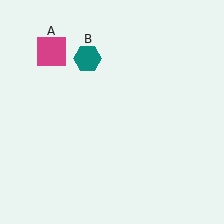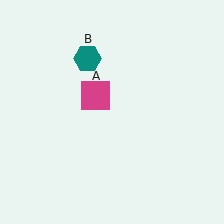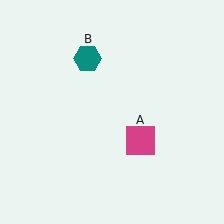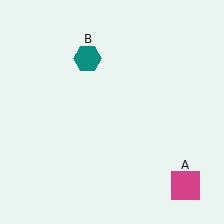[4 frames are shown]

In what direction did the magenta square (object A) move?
The magenta square (object A) moved down and to the right.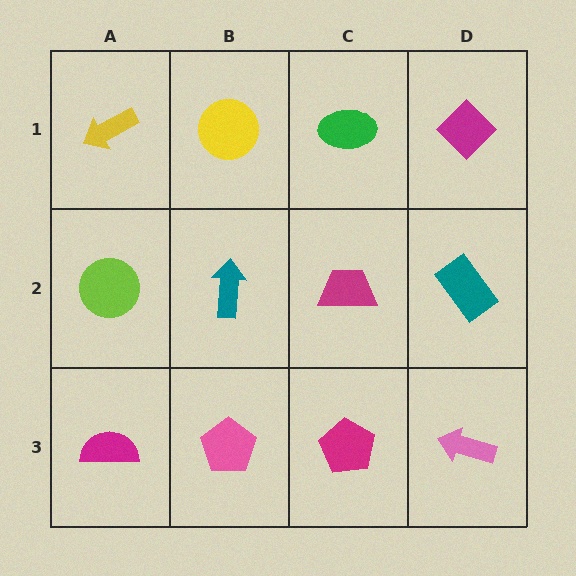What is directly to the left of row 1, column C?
A yellow circle.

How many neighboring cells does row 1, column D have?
2.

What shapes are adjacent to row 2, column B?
A yellow circle (row 1, column B), a pink pentagon (row 3, column B), a lime circle (row 2, column A), a magenta trapezoid (row 2, column C).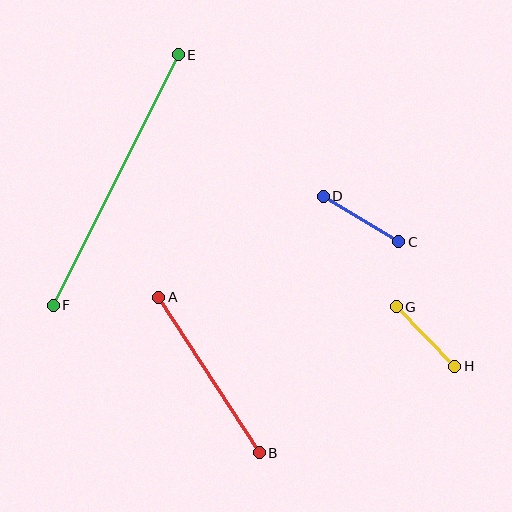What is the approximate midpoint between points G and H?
The midpoint is at approximately (425, 337) pixels.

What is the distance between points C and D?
The distance is approximately 88 pixels.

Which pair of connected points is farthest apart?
Points E and F are farthest apart.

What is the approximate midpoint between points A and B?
The midpoint is at approximately (209, 375) pixels.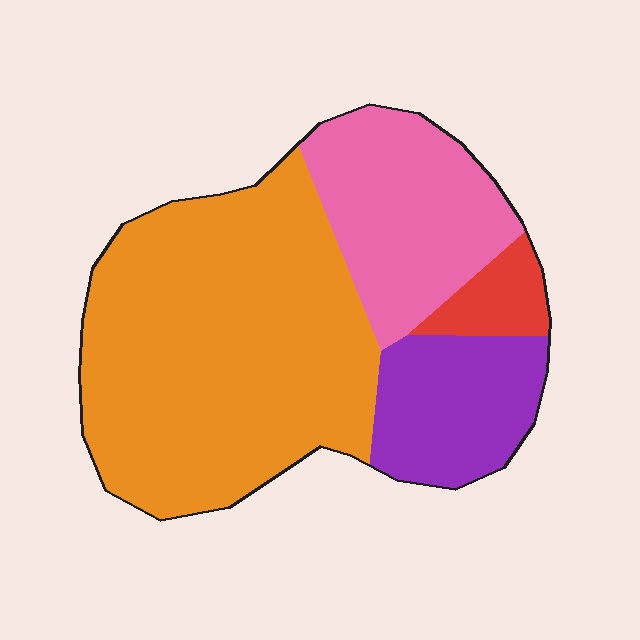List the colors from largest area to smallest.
From largest to smallest: orange, pink, purple, red.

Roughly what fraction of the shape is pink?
Pink takes up between a sixth and a third of the shape.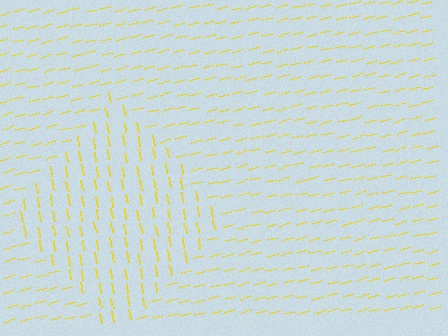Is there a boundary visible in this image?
Yes, there is a texture boundary formed by a change in line orientation.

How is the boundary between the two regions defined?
The boundary is defined purely by a change in line orientation (approximately 84 degrees difference). All lines are the same color and thickness.